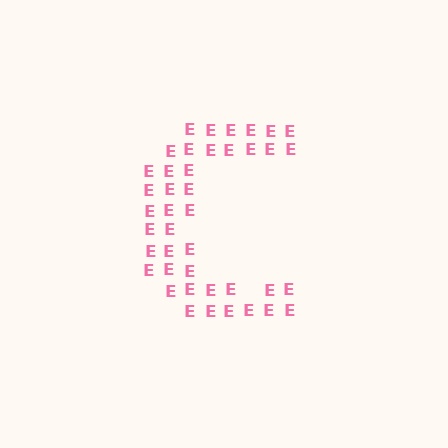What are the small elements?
The small elements are letter E's.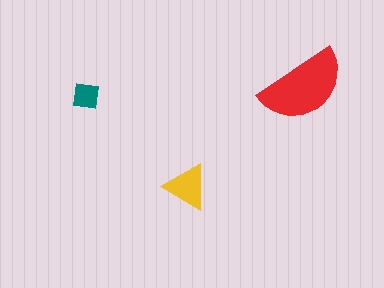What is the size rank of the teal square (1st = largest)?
3rd.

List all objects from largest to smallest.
The red semicircle, the yellow triangle, the teal square.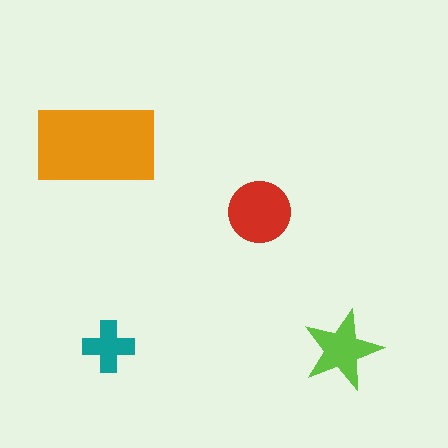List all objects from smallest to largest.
The teal cross, the lime star, the red circle, the orange rectangle.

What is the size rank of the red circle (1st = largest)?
2nd.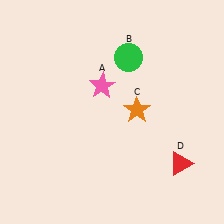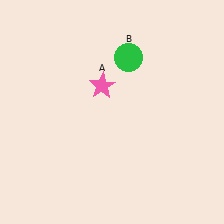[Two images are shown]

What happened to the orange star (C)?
The orange star (C) was removed in Image 2. It was in the top-right area of Image 1.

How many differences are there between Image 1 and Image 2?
There are 2 differences between the two images.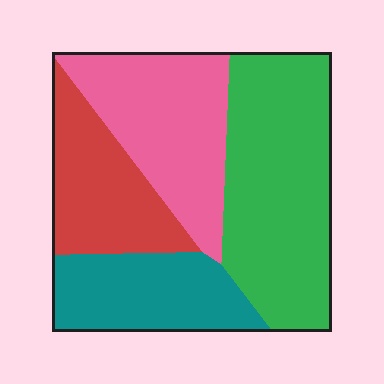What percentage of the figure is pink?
Pink takes up about one quarter (1/4) of the figure.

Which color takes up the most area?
Green, at roughly 35%.